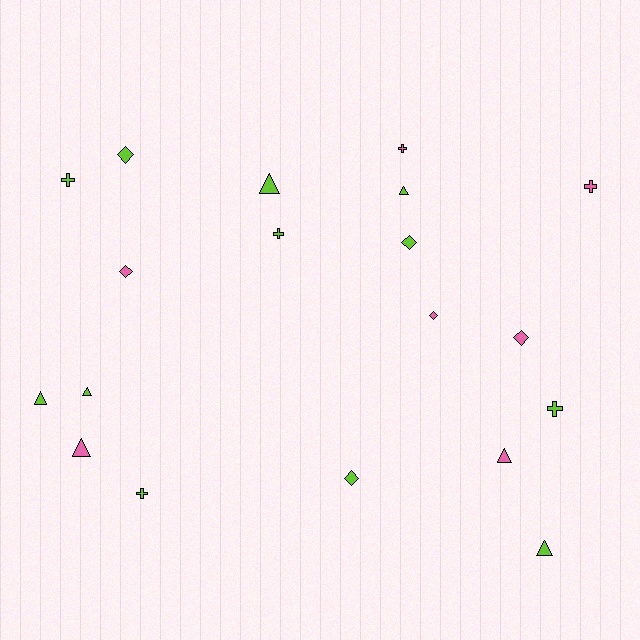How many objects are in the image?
There are 19 objects.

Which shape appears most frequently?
Triangle, with 7 objects.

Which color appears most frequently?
Lime, with 12 objects.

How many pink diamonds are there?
There are 3 pink diamonds.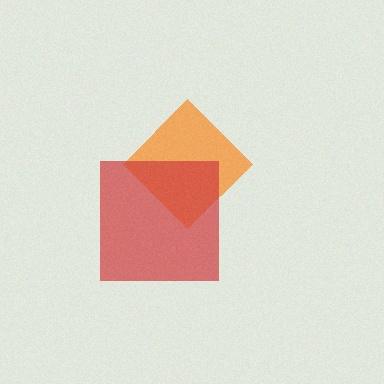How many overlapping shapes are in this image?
There are 2 overlapping shapes in the image.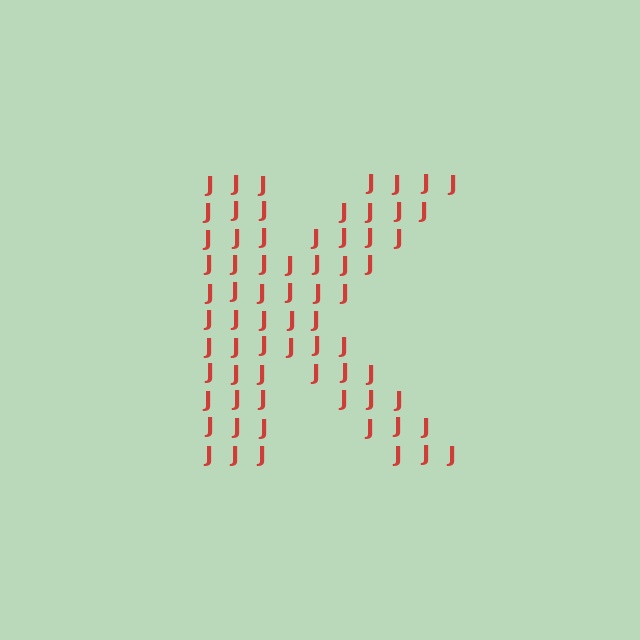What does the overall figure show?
The overall figure shows the letter K.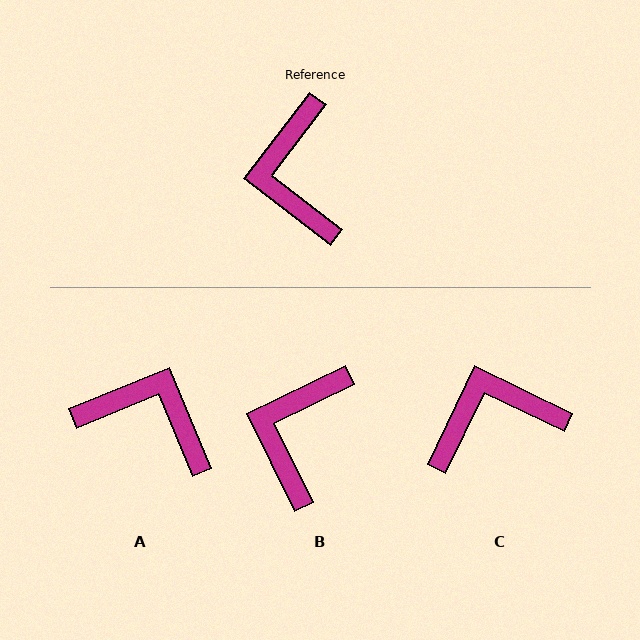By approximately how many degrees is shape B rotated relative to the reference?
Approximately 26 degrees clockwise.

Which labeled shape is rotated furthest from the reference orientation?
A, about 120 degrees away.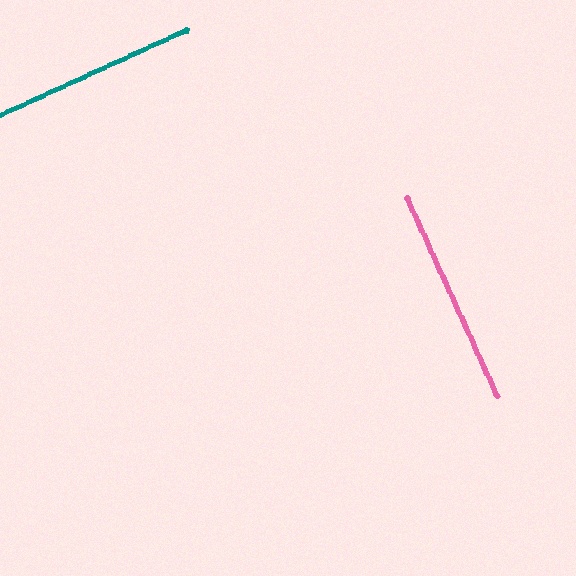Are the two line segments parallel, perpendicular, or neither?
Perpendicular — they meet at approximately 90°.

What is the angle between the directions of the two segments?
Approximately 90 degrees.